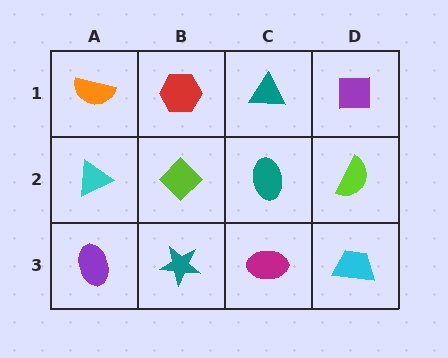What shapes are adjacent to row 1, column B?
A lime diamond (row 2, column B), an orange semicircle (row 1, column A), a teal triangle (row 1, column C).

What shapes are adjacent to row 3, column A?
A cyan triangle (row 2, column A), a teal star (row 3, column B).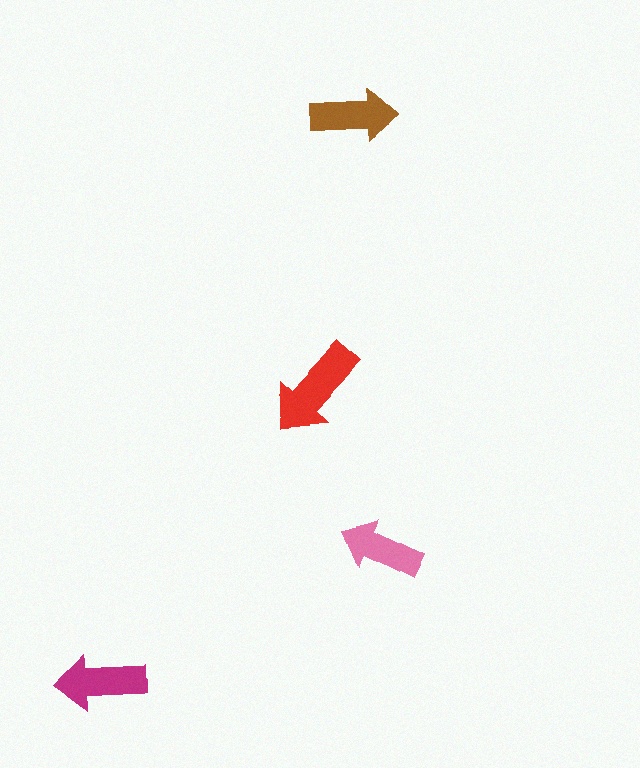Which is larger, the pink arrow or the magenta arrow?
The magenta one.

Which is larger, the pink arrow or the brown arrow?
The brown one.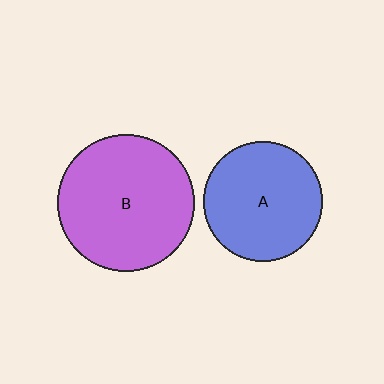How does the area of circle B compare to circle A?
Approximately 1.3 times.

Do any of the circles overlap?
No, none of the circles overlap.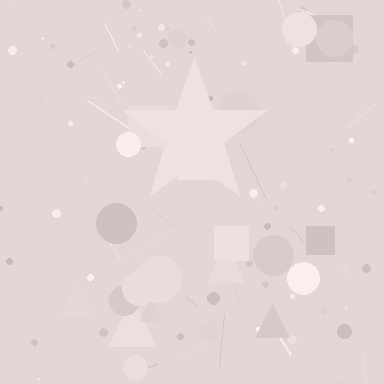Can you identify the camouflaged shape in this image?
The camouflaged shape is a star.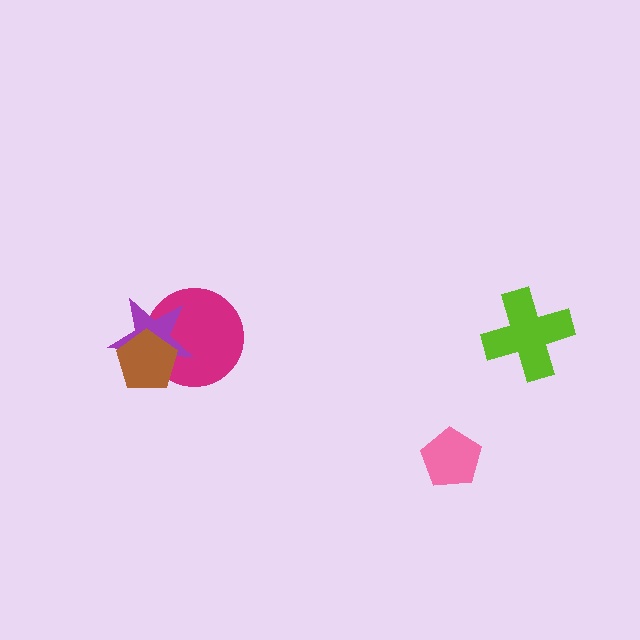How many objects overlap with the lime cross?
0 objects overlap with the lime cross.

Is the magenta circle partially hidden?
Yes, it is partially covered by another shape.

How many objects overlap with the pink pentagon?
0 objects overlap with the pink pentagon.